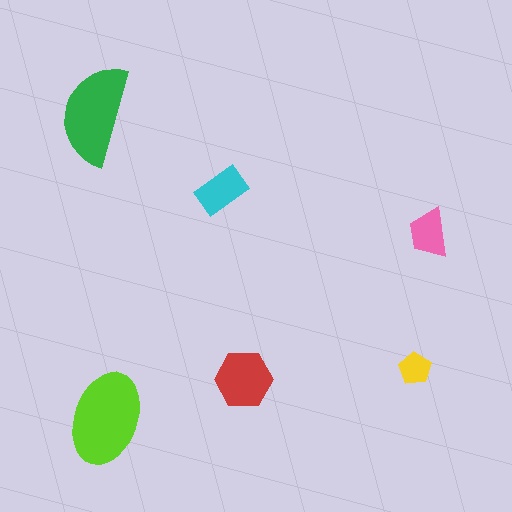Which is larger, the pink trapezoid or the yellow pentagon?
The pink trapezoid.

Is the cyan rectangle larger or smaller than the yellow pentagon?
Larger.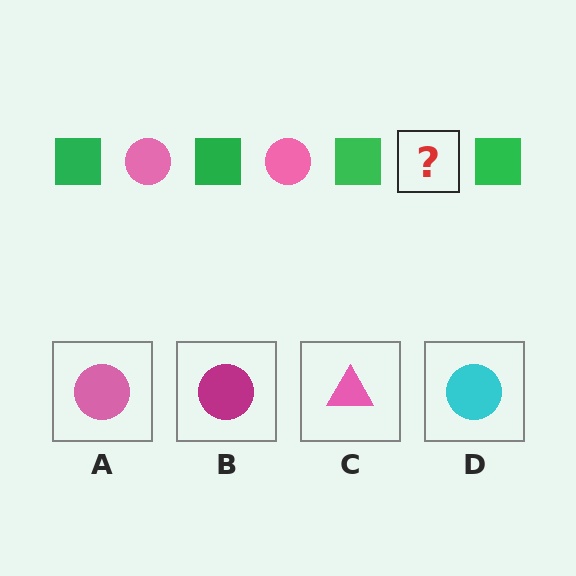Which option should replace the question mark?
Option A.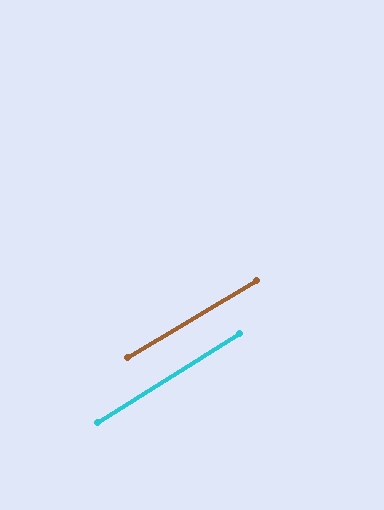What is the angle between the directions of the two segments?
Approximately 1 degree.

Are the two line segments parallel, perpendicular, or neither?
Parallel — their directions differ by only 1.3°.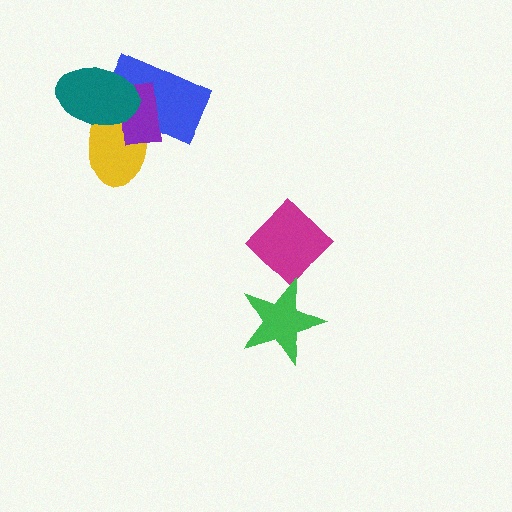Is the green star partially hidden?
No, no other shape covers it.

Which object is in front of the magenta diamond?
The green star is in front of the magenta diamond.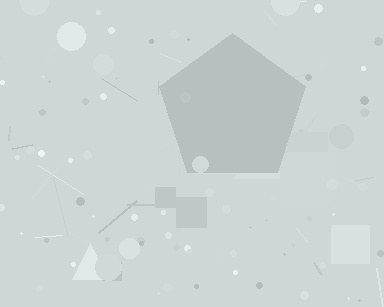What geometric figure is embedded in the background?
A pentagon is embedded in the background.